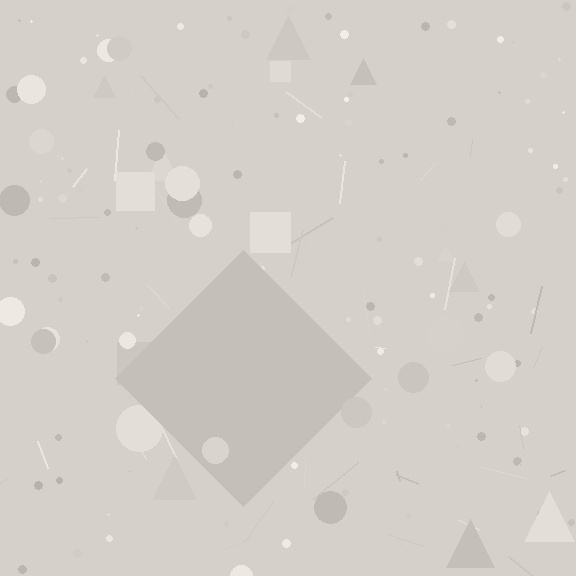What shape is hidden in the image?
A diamond is hidden in the image.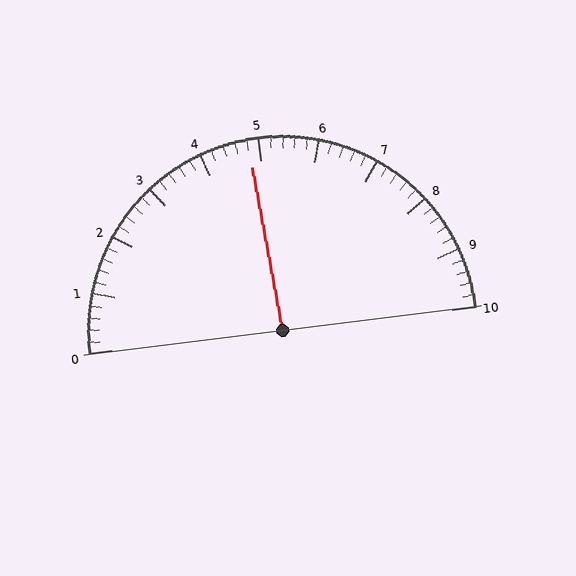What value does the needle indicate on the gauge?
The needle indicates approximately 4.8.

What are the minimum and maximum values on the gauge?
The gauge ranges from 0 to 10.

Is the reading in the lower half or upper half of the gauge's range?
The reading is in the lower half of the range (0 to 10).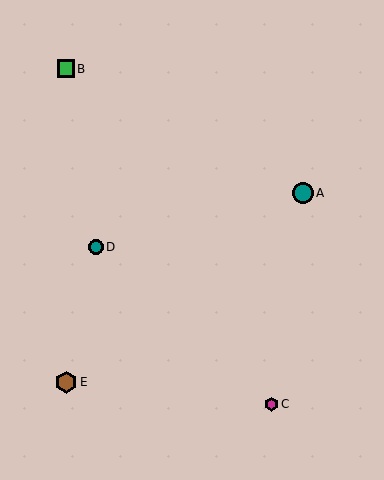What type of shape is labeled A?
Shape A is a teal circle.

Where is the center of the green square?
The center of the green square is at (66, 69).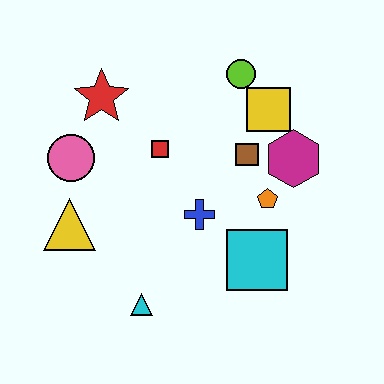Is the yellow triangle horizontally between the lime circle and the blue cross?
No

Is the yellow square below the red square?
No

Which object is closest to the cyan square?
The orange pentagon is closest to the cyan square.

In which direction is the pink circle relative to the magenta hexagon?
The pink circle is to the left of the magenta hexagon.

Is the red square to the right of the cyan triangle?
Yes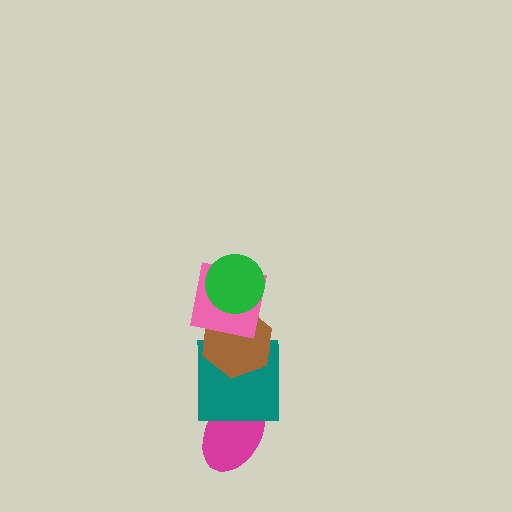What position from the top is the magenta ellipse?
The magenta ellipse is 5th from the top.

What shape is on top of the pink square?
The green circle is on top of the pink square.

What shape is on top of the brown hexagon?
The pink square is on top of the brown hexagon.